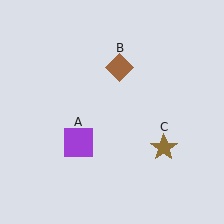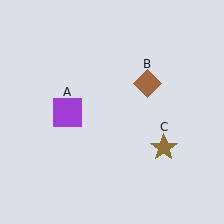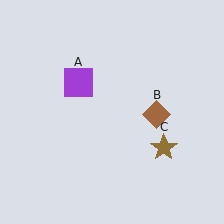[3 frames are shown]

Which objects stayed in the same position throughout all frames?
Brown star (object C) remained stationary.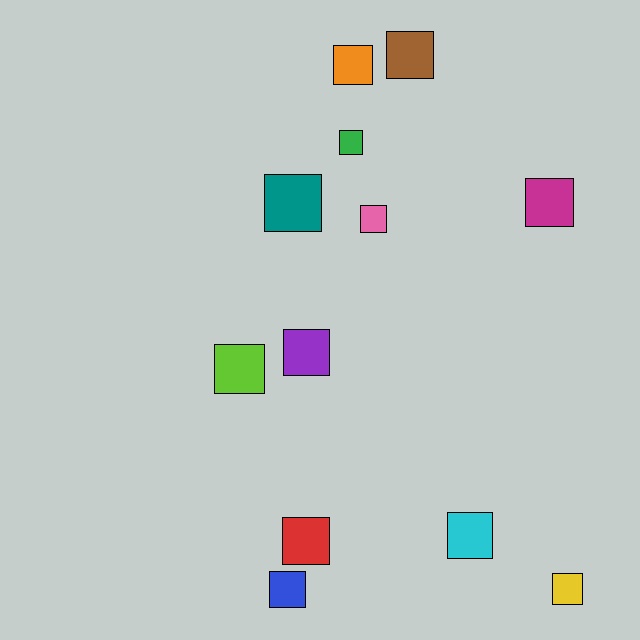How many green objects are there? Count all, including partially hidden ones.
There is 1 green object.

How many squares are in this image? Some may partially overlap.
There are 12 squares.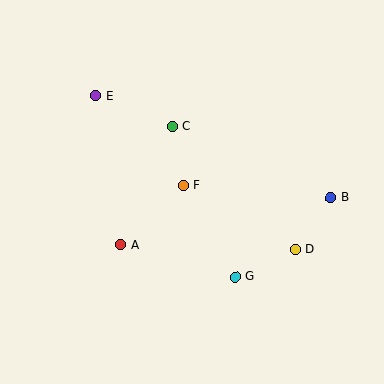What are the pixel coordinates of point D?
Point D is at (295, 249).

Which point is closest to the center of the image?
Point F at (183, 185) is closest to the center.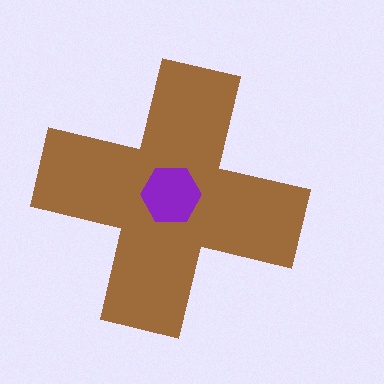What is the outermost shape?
The brown cross.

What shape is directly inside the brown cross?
The purple hexagon.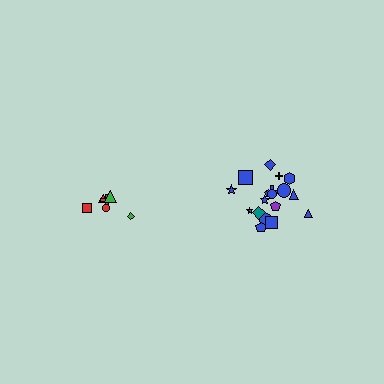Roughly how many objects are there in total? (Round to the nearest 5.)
Roughly 25 objects in total.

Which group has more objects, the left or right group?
The right group.